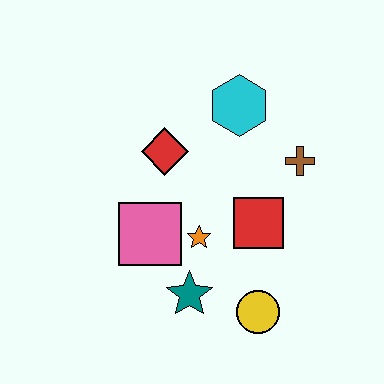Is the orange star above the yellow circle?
Yes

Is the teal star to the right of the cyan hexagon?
No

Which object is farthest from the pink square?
The brown cross is farthest from the pink square.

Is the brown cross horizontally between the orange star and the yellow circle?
No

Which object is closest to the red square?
The orange star is closest to the red square.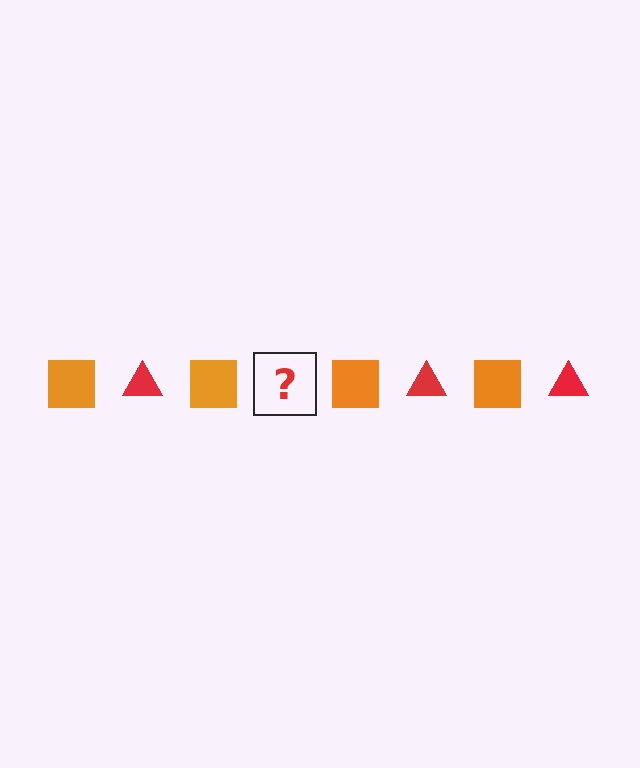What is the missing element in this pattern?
The missing element is a red triangle.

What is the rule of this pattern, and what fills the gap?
The rule is that the pattern alternates between orange square and red triangle. The gap should be filled with a red triangle.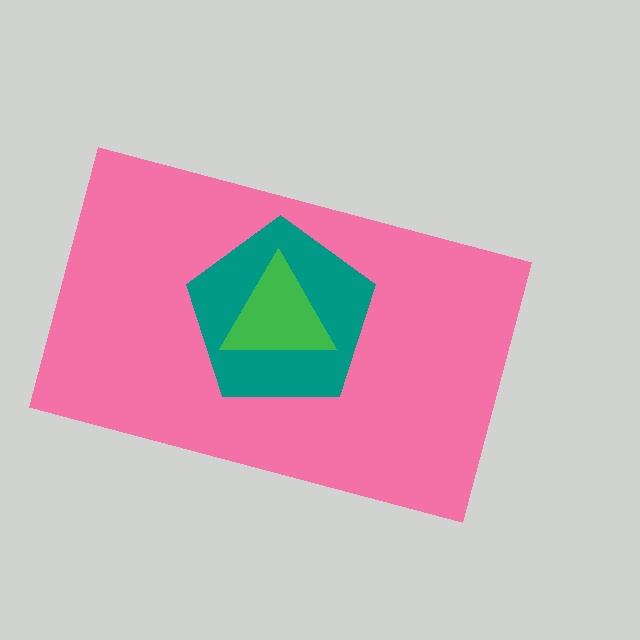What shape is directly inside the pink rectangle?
The teal pentagon.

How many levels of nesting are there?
3.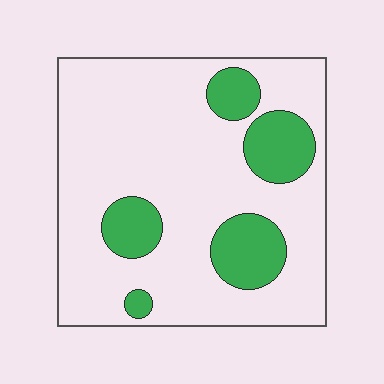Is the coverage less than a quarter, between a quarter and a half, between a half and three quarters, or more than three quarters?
Less than a quarter.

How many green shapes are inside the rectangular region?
5.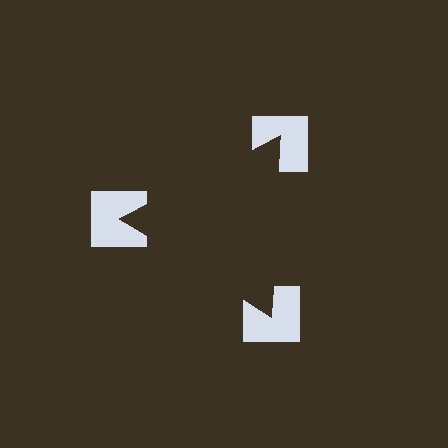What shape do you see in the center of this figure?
An illusory triangle — its edges are inferred from the aligned wedge cuts in the notched squares, not physically drawn.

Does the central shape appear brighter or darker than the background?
It typically appears slightly darker than the background, even though no actual brightness change is drawn.